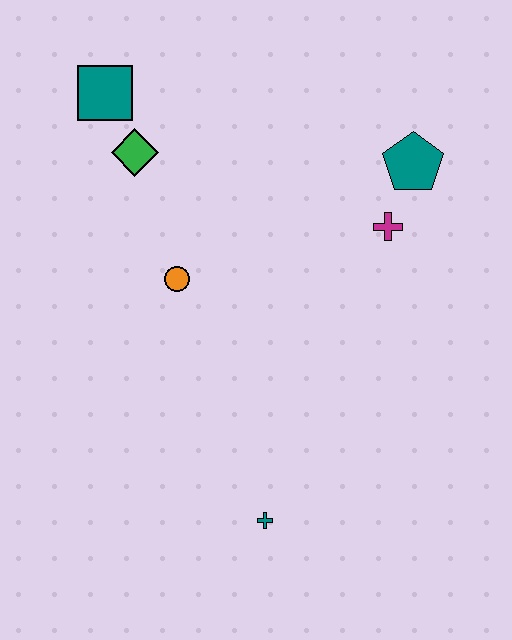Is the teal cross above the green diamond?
No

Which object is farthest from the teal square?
The teal cross is farthest from the teal square.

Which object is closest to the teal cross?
The orange circle is closest to the teal cross.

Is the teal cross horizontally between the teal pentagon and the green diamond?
Yes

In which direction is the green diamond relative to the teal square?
The green diamond is below the teal square.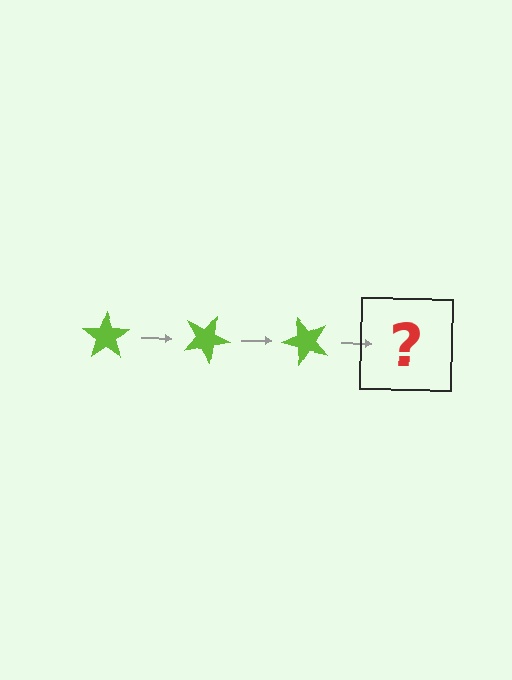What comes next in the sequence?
The next element should be a lime star rotated 75 degrees.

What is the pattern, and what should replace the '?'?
The pattern is that the star rotates 25 degrees each step. The '?' should be a lime star rotated 75 degrees.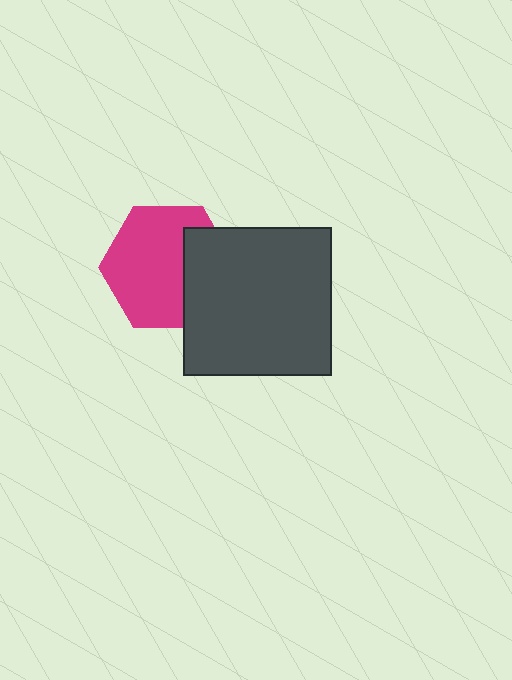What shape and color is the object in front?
The object in front is a dark gray square.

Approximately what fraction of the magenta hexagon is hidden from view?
Roughly 31% of the magenta hexagon is hidden behind the dark gray square.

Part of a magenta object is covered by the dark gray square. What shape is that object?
It is a hexagon.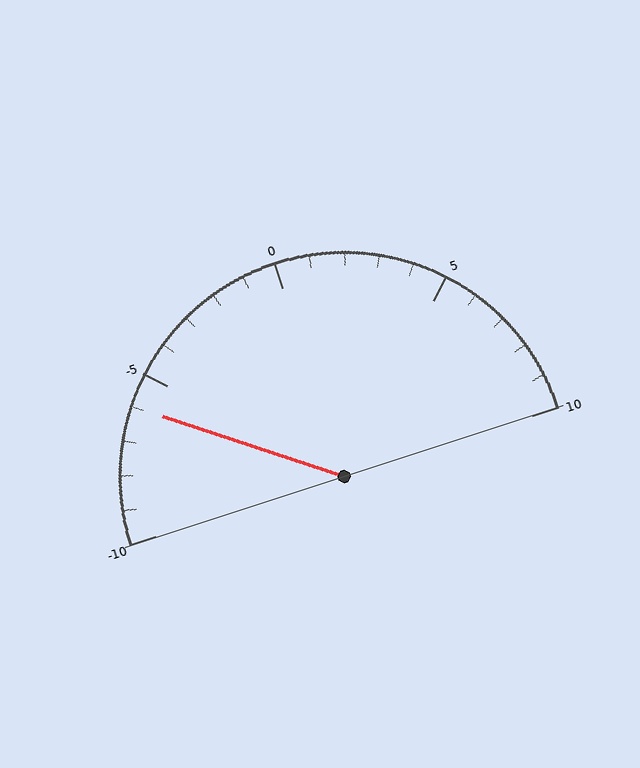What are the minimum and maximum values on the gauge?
The gauge ranges from -10 to 10.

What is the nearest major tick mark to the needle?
The nearest major tick mark is -5.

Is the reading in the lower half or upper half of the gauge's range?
The reading is in the lower half of the range (-10 to 10).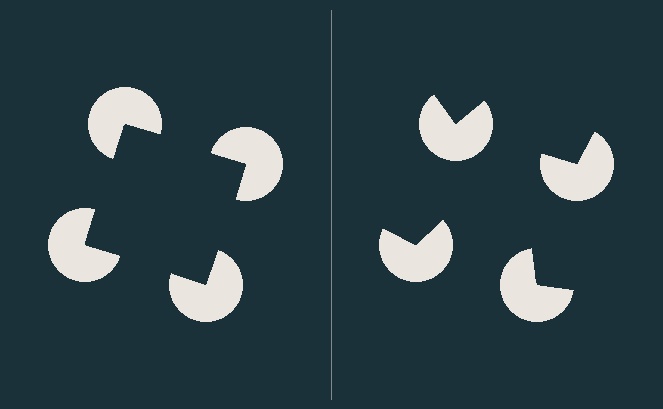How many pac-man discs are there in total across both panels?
8 — 4 on each side.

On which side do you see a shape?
An illusory square appears on the left side. On the right side the wedge cuts are rotated, so no coherent shape forms.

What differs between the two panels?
The pac-man discs are positioned identically on both sides; only the wedge orientations differ. On the left they align to a square; on the right they are misaligned.